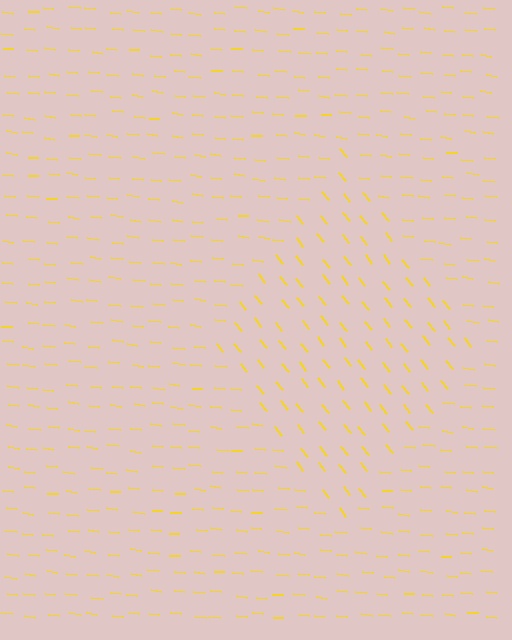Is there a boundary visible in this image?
Yes, there is a texture boundary formed by a change in line orientation.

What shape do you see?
I see a diamond.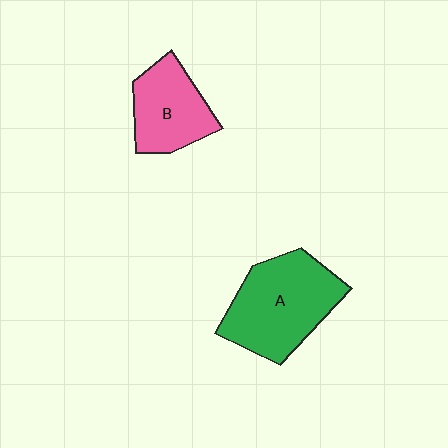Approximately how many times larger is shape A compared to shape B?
Approximately 1.5 times.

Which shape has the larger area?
Shape A (green).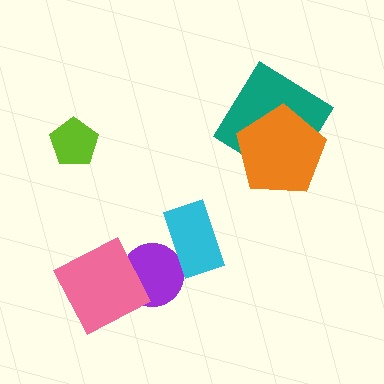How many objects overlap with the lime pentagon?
0 objects overlap with the lime pentagon.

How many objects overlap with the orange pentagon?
1 object overlaps with the orange pentagon.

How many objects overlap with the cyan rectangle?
1 object overlaps with the cyan rectangle.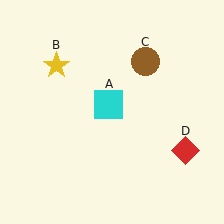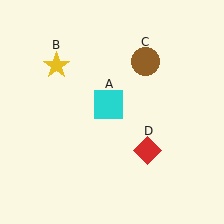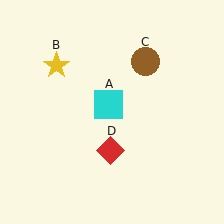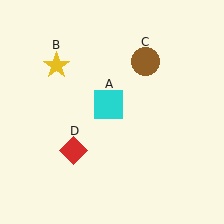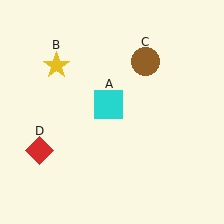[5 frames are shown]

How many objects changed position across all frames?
1 object changed position: red diamond (object D).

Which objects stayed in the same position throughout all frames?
Cyan square (object A) and yellow star (object B) and brown circle (object C) remained stationary.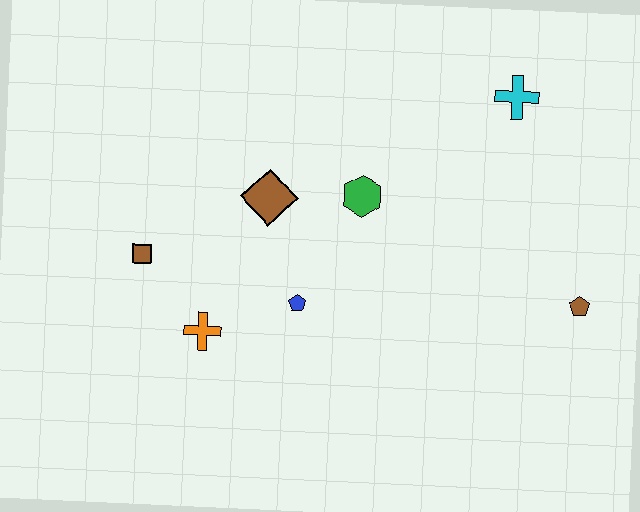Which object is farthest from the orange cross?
The cyan cross is farthest from the orange cross.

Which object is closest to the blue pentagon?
The orange cross is closest to the blue pentagon.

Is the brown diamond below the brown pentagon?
No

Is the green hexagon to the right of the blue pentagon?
Yes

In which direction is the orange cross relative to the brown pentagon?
The orange cross is to the left of the brown pentagon.